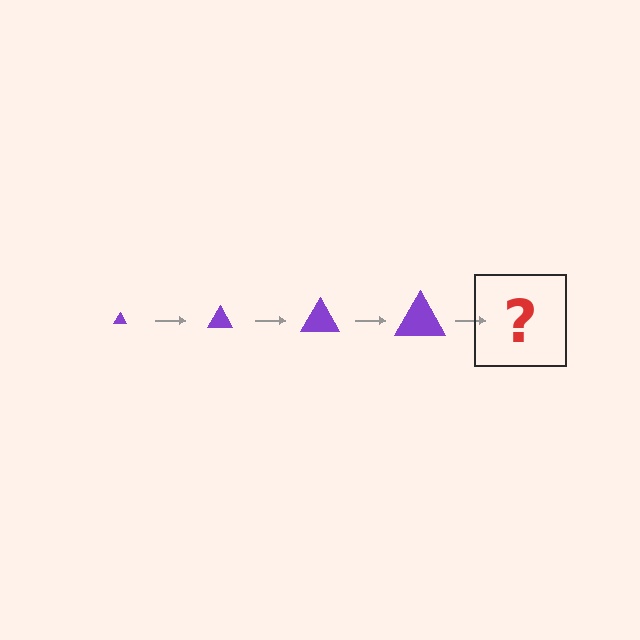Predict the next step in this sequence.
The next step is a purple triangle, larger than the previous one.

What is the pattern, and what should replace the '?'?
The pattern is that the triangle gets progressively larger each step. The '?' should be a purple triangle, larger than the previous one.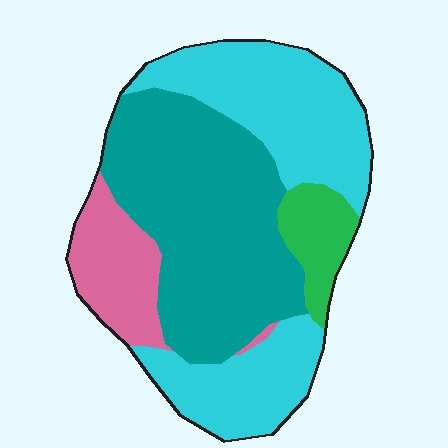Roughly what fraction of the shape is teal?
Teal covers roughly 40% of the shape.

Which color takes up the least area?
Green, at roughly 10%.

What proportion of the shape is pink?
Pink covers 12% of the shape.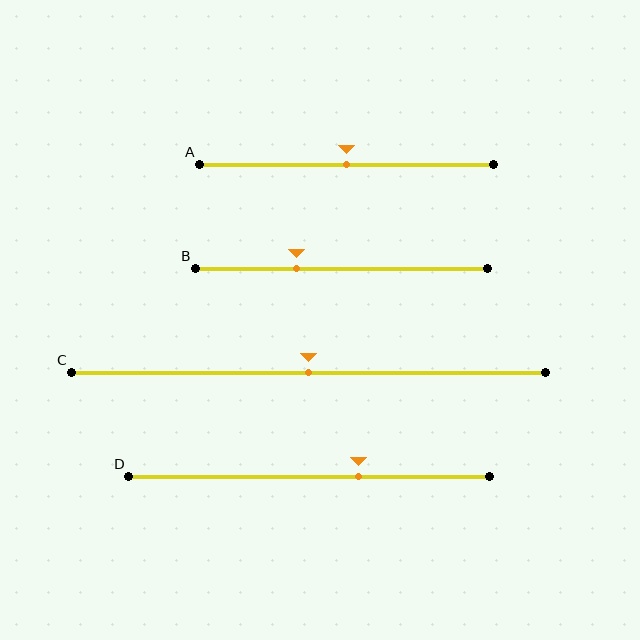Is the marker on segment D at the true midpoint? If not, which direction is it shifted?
No, the marker on segment D is shifted to the right by about 14% of the segment length.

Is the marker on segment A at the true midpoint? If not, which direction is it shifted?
Yes, the marker on segment A is at the true midpoint.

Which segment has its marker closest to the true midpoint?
Segment A has its marker closest to the true midpoint.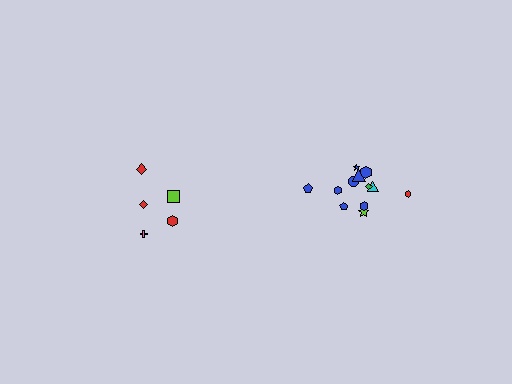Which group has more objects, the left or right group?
The right group.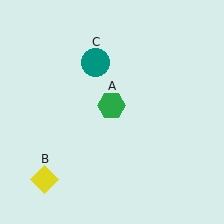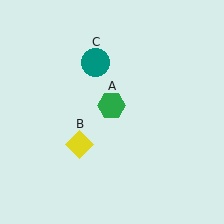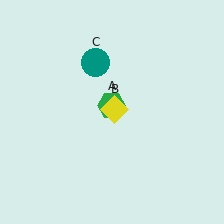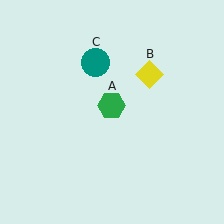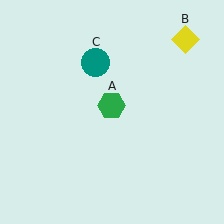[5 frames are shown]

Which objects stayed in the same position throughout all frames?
Green hexagon (object A) and teal circle (object C) remained stationary.